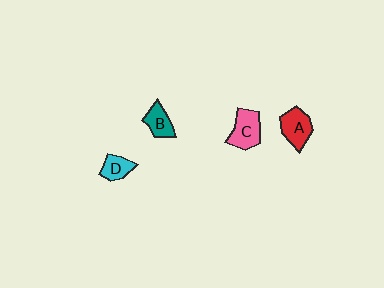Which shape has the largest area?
Shape C (pink).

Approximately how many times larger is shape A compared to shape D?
Approximately 1.5 times.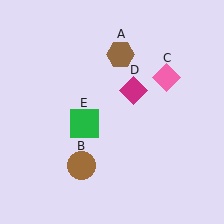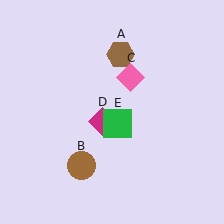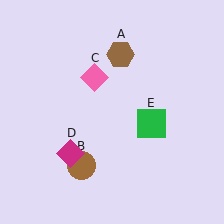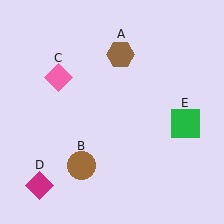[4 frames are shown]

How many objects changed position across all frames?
3 objects changed position: pink diamond (object C), magenta diamond (object D), green square (object E).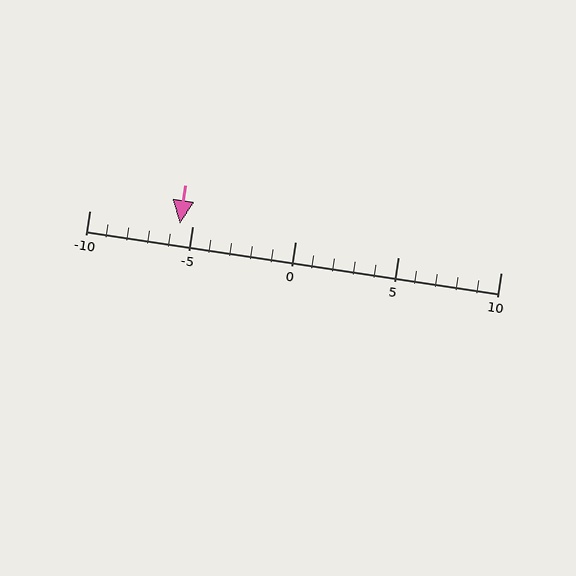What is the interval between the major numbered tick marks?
The major tick marks are spaced 5 units apart.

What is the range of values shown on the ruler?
The ruler shows values from -10 to 10.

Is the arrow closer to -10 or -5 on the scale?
The arrow is closer to -5.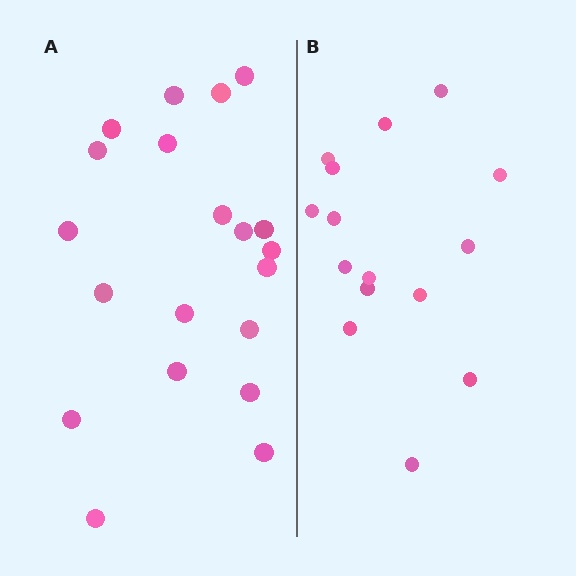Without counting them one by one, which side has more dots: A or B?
Region A (the left region) has more dots.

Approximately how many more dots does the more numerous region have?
Region A has about 5 more dots than region B.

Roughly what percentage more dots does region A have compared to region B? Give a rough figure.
About 35% more.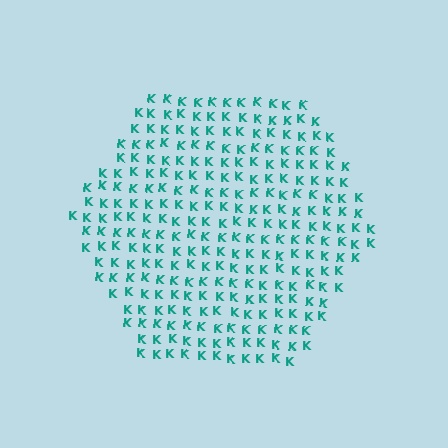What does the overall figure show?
The overall figure shows a hexagon.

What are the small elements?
The small elements are letter K's.